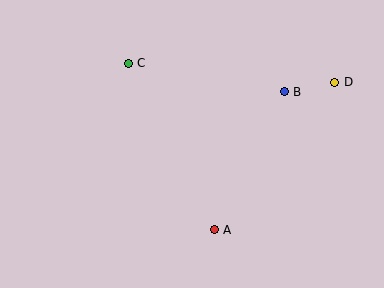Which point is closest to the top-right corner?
Point D is closest to the top-right corner.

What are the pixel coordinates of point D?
Point D is at (335, 82).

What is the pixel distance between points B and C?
The distance between B and C is 159 pixels.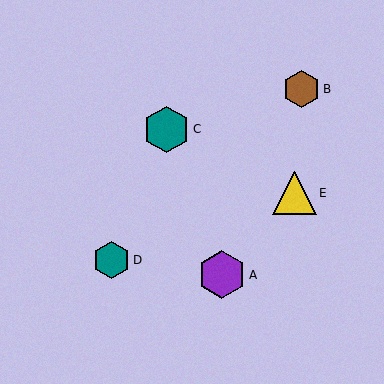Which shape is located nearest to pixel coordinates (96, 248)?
The teal hexagon (labeled D) at (111, 260) is nearest to that location.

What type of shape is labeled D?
Shape D is a teal hexagon.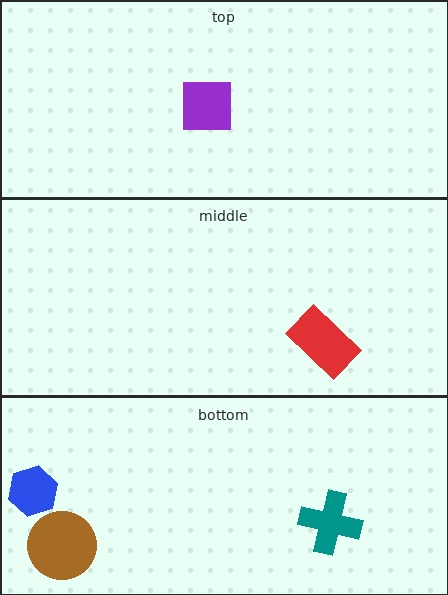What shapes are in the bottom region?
The blue hexagon, the teal cross, the brown circle.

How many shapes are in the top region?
1.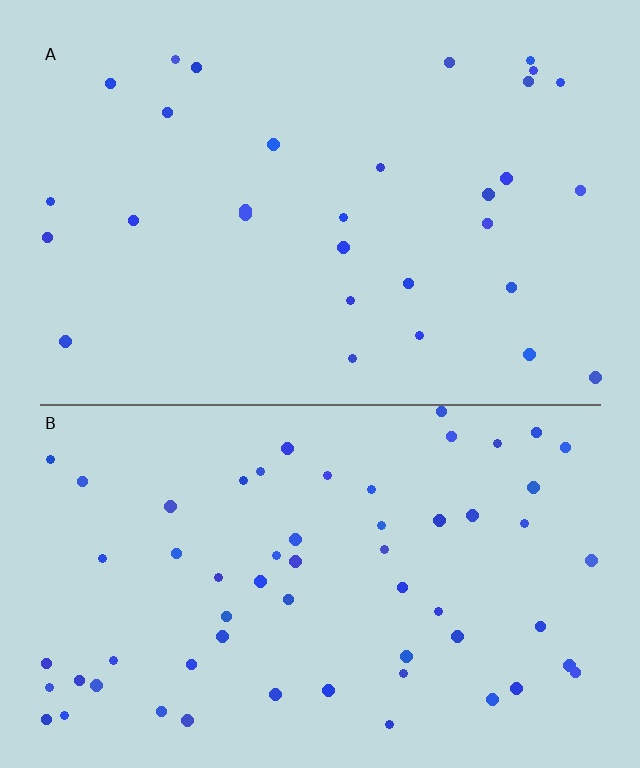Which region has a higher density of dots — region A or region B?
B (the bottom).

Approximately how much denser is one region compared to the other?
Approximately 2.0× — region B over region A.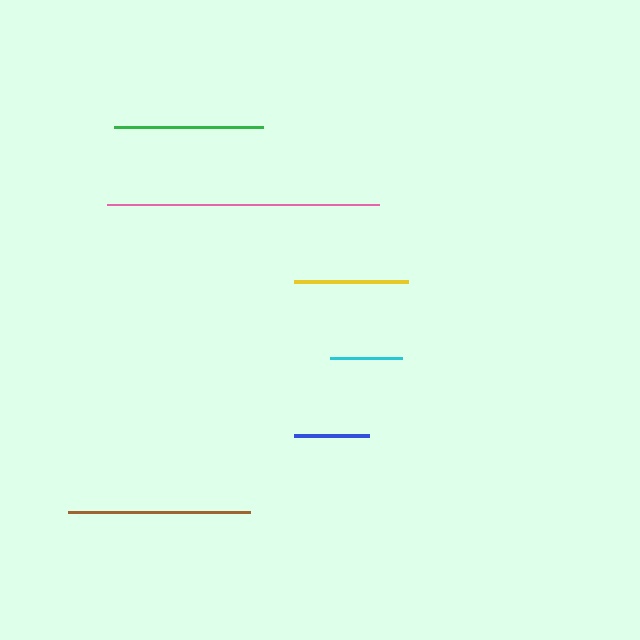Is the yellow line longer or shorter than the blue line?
The yellow line is longer than the blue line.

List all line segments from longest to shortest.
From longest to shortest: pink, brown, green, yellow, blue, cyan.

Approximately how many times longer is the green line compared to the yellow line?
The green line is approximately 1.3 times the length of the yellow line.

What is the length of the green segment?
The green segment is approximately 149 pixels long.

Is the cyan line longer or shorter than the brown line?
The brown line is longer than the cyan line.